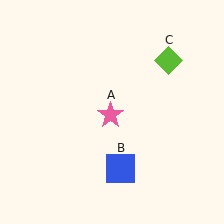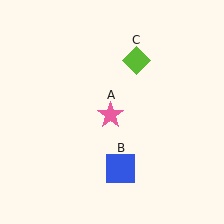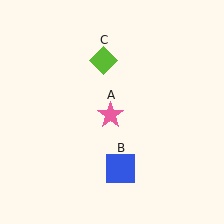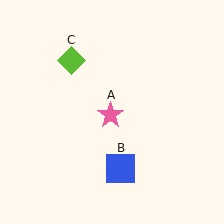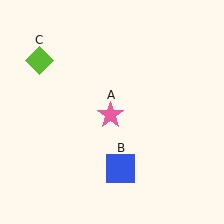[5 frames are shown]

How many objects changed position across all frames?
1 object changed position: lime diamond (object C).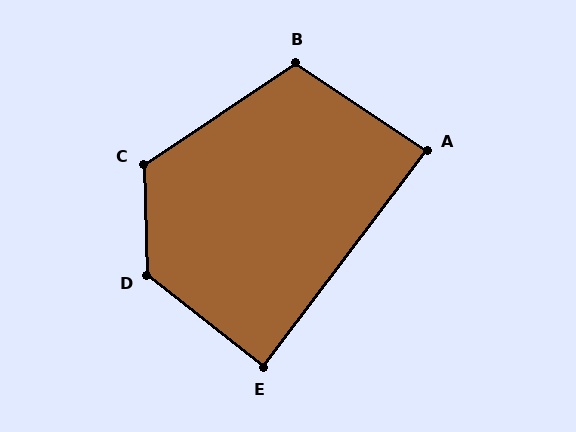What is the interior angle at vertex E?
Approximately 89 degrees (approximately right).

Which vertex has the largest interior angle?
D, at approximately 130 degrees.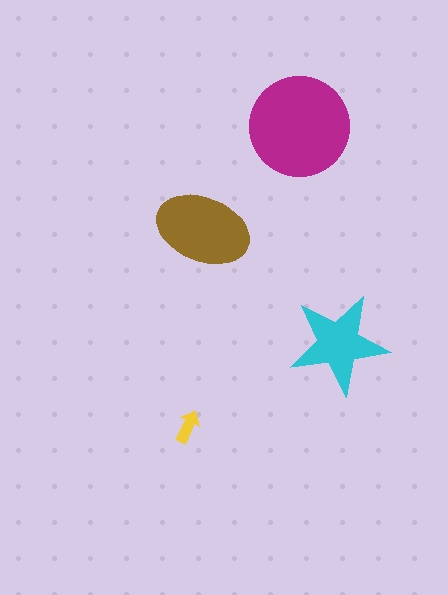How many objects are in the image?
There are 4 objects in the image.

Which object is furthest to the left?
The yellow arrow is leftmost.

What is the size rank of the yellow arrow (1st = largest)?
4th.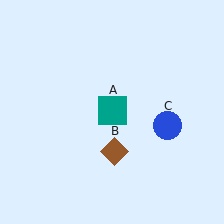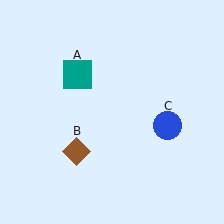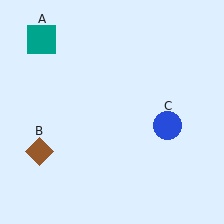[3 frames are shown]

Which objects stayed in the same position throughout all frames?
Blue circle (object C) remained stationary.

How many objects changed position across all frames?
2 objects changed position: teal square (object A), brown diamond (object B).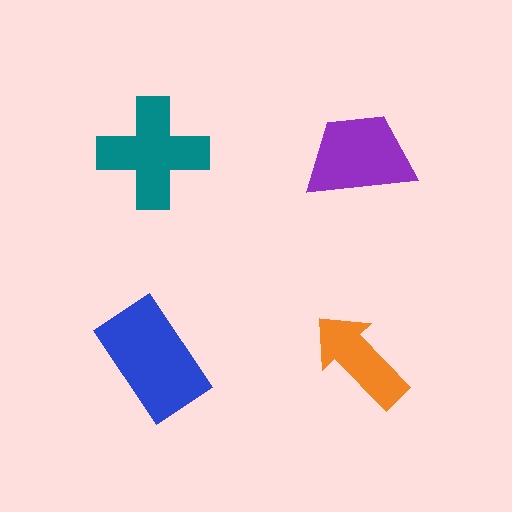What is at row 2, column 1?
A blue rectangle.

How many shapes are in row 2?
2 shapes.